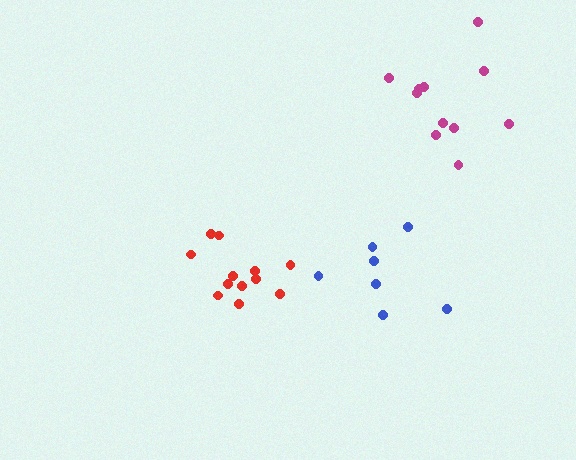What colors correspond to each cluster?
The clusters are colored: red, blue, magenta.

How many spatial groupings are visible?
There are 3 spatial groupings.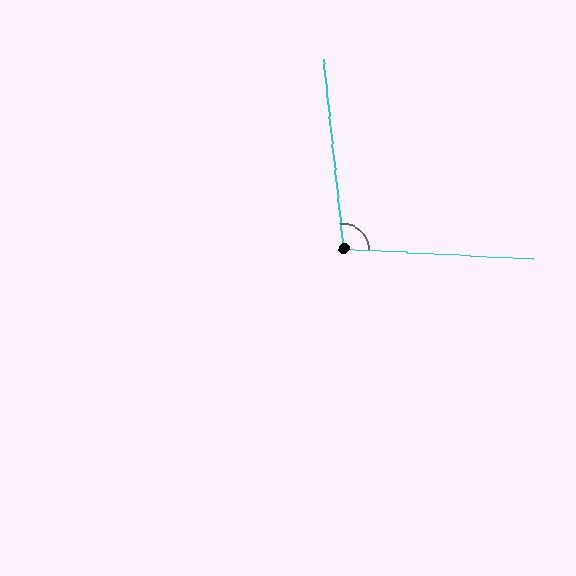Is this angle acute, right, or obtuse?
It is obtuse.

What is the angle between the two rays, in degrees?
Approximately 99 degrees.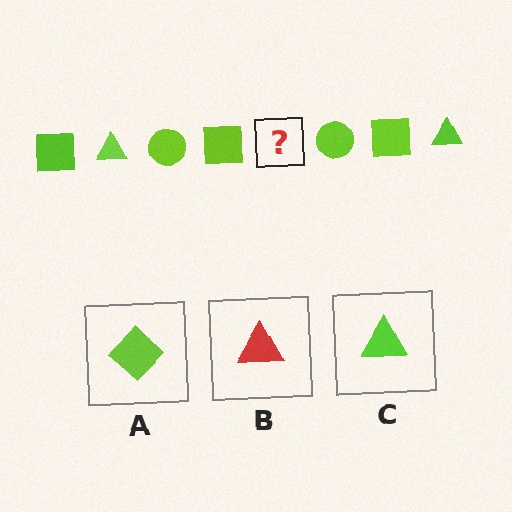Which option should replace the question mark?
Option C.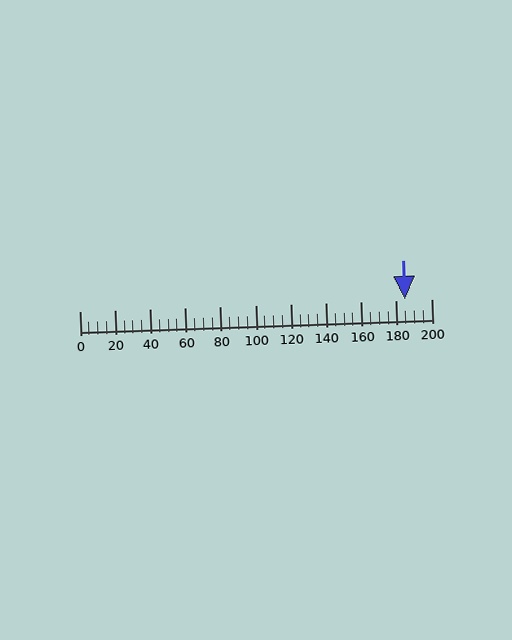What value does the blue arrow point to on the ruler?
The blue arrow points to approximately 185.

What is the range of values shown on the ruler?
The ruler shows values from 0 to 200.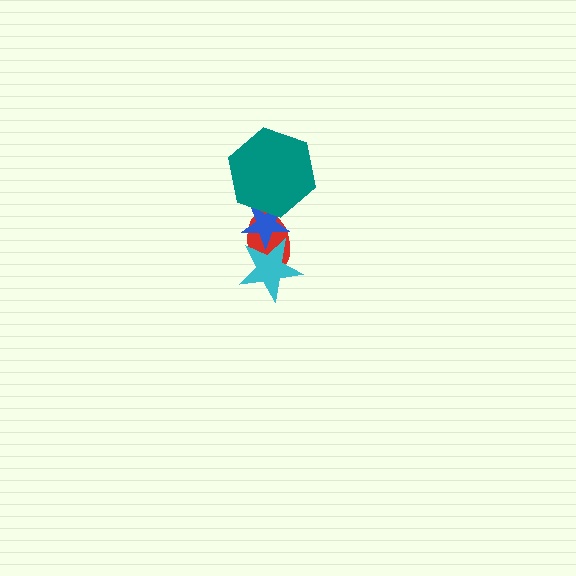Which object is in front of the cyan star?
The blue star is in front of the cyan star.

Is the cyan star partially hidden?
Yes, it is partially covered by another shape.